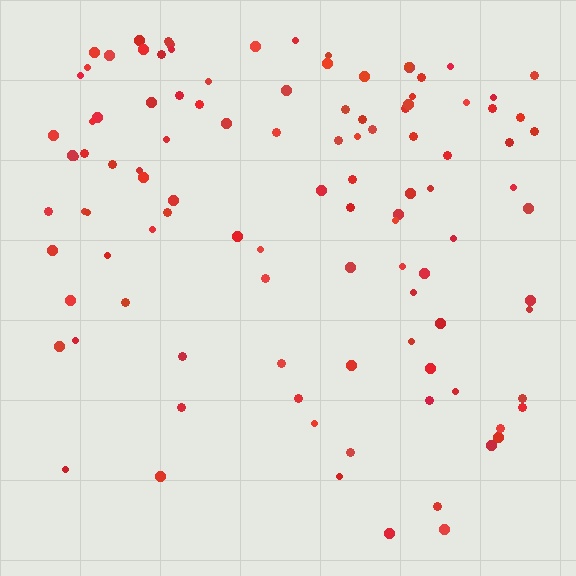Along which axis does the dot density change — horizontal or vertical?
Vertical.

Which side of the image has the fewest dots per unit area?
The bottom.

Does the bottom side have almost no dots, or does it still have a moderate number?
Still a moderate number, just noticeably fewer than the top.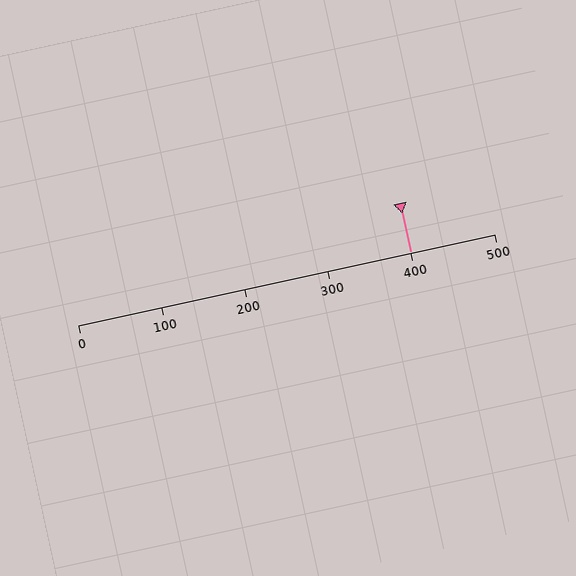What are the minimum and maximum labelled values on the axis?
The axis runs from 0 to 500.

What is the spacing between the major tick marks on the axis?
The major ticks are spaced 100 apart.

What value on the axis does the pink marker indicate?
The marker indicates approximately 400.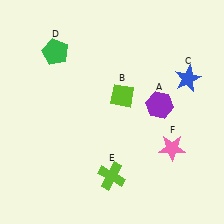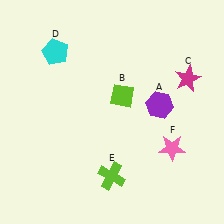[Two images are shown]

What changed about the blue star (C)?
In Image 1, C is blue. In Image 2, it changed to magenta.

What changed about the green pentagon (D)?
In Image 1, D is green. In Image 2, it changed to cyan.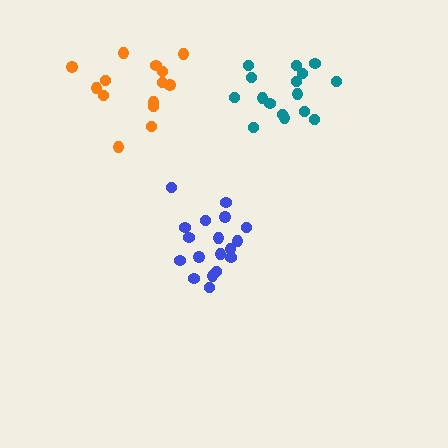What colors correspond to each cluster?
The clusters are colored: blue, teal, orange.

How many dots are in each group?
Group 1: 18 dots, Group 2: 16 dots, Group 3: 14 dots (48 total).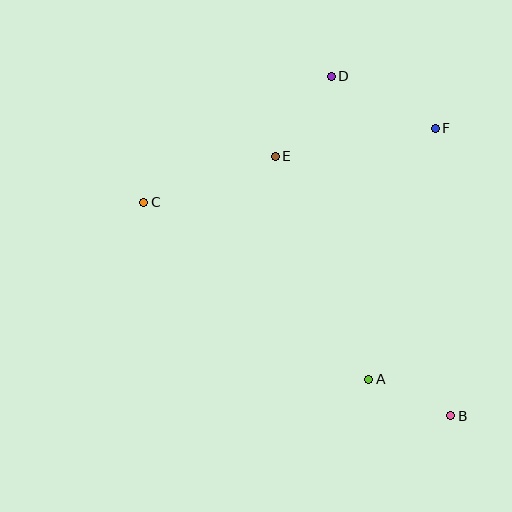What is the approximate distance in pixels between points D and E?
The distance between D and E is approximately 97 pixels.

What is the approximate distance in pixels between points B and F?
The distance between B and F is approximately 288 pixels.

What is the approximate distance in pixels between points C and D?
The distance between C and D is approximately 226 pixels.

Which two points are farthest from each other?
Points B and C are farthest from each other.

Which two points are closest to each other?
Points A and B are closest to each other.